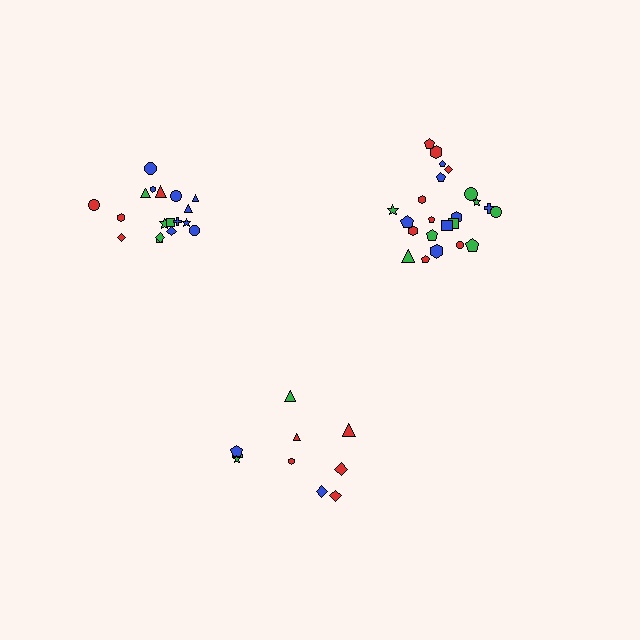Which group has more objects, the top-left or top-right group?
The top-right group.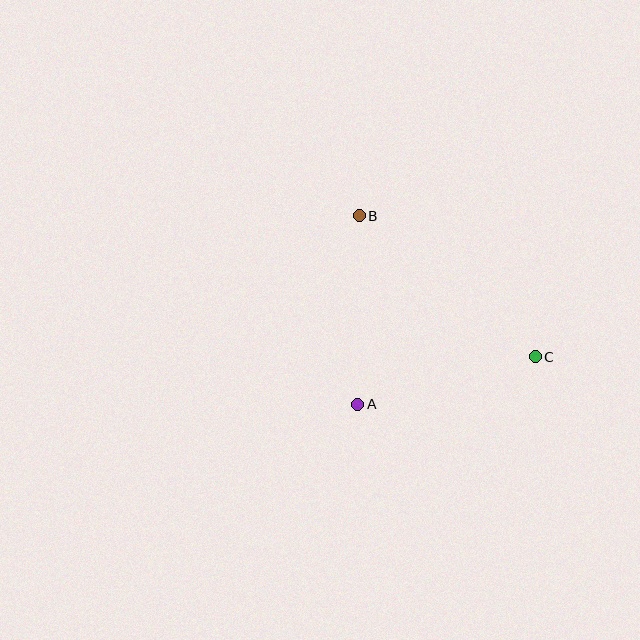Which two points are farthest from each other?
Points B and C are farthest from each other.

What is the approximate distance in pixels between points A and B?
The distance between A and B is approximately 188 pixels.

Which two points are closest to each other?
Points A and C are closest to each other.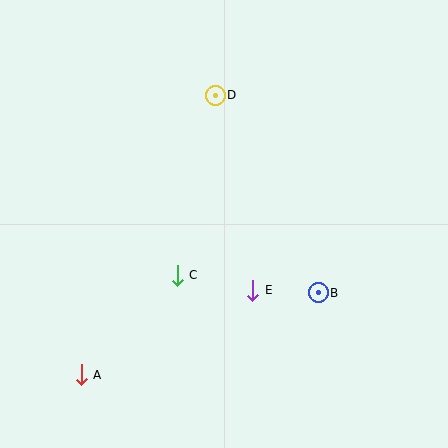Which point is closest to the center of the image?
Point C at (177, 275) is closest to the center.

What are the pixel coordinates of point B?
Point B is at (318, 293).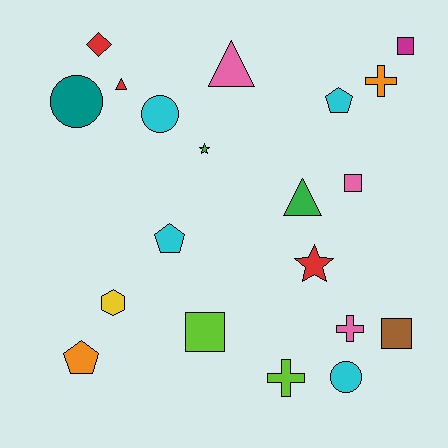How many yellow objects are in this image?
There is 1 yellow object.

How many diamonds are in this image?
There is 1 diamond.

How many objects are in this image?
There are 20 objects.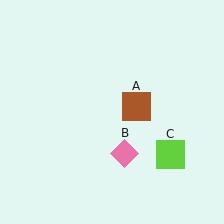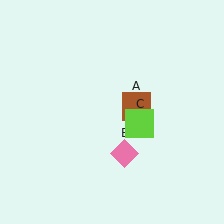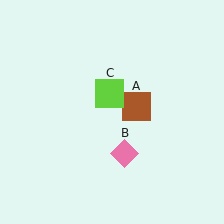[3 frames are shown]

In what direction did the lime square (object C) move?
The lime square (object C) moved up and to the left.